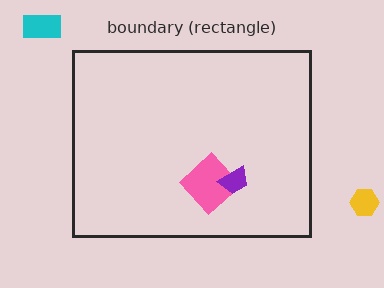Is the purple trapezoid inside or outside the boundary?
Inside.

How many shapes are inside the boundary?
2 inside, 2 outside.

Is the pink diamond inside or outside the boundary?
Inside.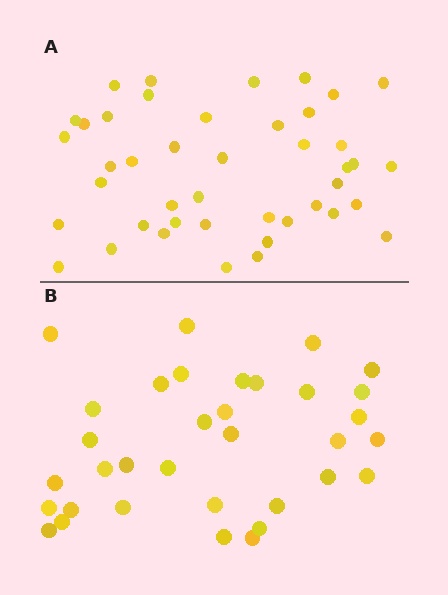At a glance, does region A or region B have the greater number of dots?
Region A (the top region) has more dots.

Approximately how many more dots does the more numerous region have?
Region A has roughly 8 or so more dots than region B.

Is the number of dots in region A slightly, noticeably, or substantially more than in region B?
Region A has noticeably more, but not dramatically so. The ratio is roughly 1.3 to 1.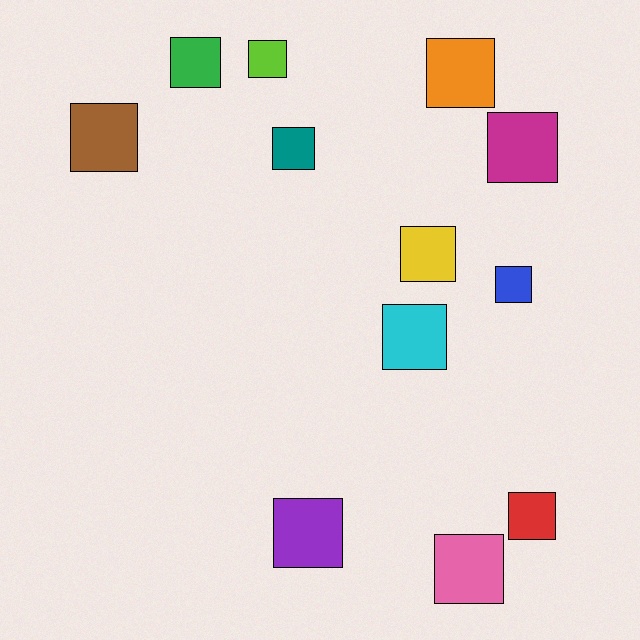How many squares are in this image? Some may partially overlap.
There are 12 squares.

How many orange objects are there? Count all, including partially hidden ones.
There is 1 orange object.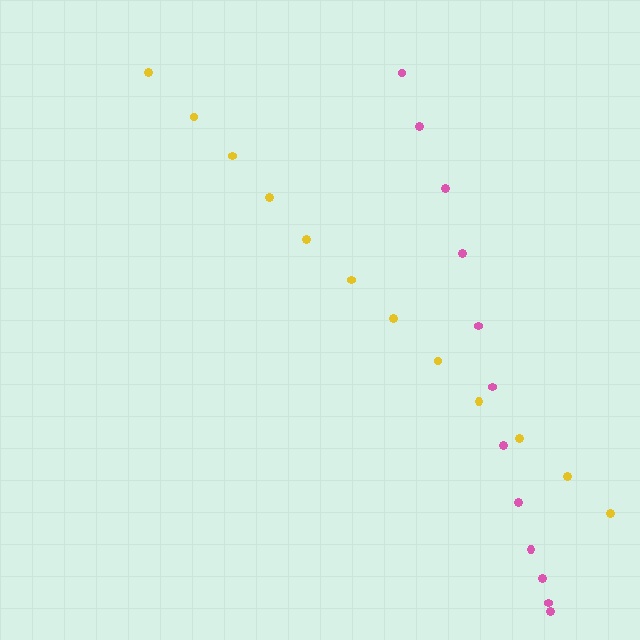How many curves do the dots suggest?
There are 2 distinct paths.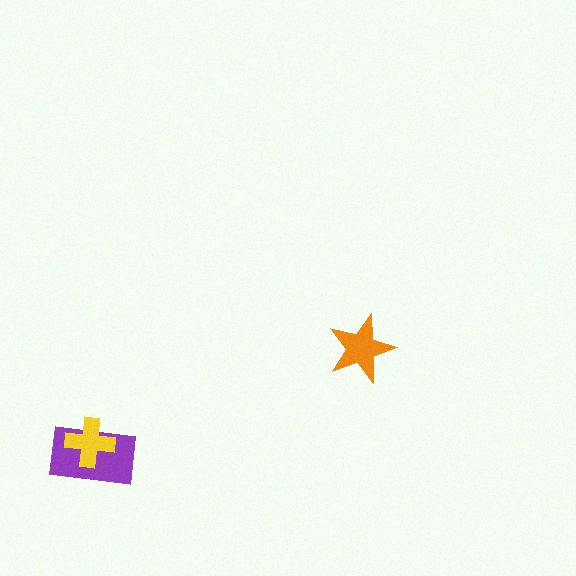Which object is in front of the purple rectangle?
The yellow cross is in front of the purple rectangle.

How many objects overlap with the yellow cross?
1 object overlaps with the yellow cross.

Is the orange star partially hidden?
No, no other shape covers it.